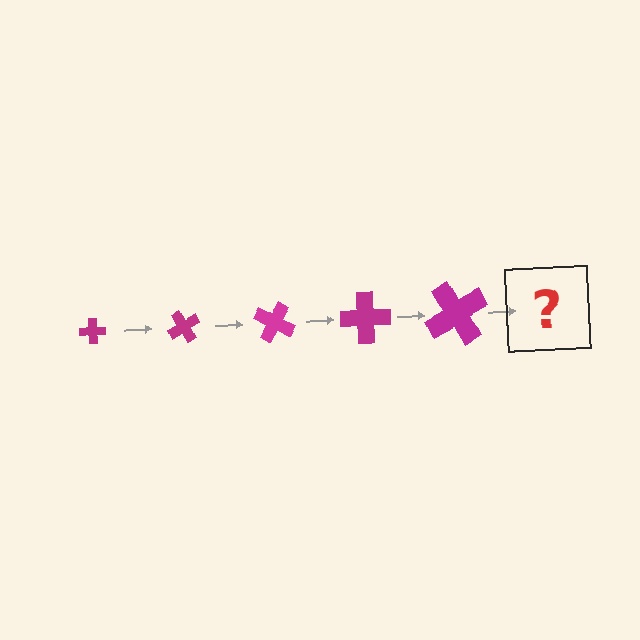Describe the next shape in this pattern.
It should be a cross, larger than the previous one and rotated 300 degrees from the start.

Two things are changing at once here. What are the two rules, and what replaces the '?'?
The two rules are that the cross grows larger each step and it rotates 60 degrees each step. The '?' should be a cross, larger than the previous one and rotated 300 degrees from the start.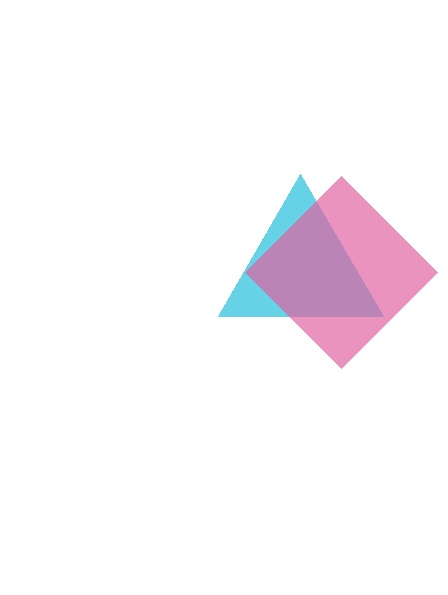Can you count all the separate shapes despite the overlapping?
Yes, there are 2 separate shapes.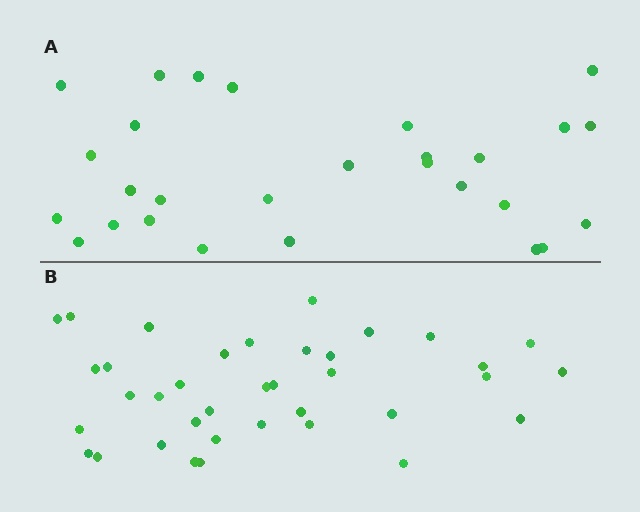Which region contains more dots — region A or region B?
Region B (the bottom region) has more dots.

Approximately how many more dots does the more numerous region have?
Region B has roughly 8 or so more dots than region A.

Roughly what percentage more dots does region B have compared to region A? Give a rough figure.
About 30% more.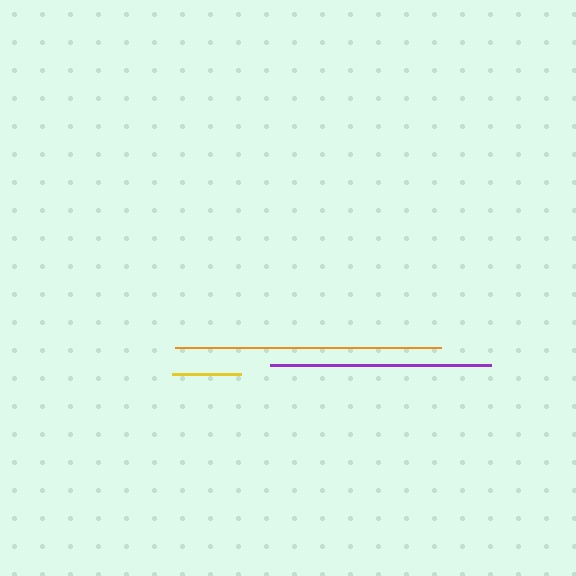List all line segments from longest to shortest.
From longest to shortest: orange, purple, yellow.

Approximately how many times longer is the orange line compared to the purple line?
The orange line is approximately 1.2 times the length of the purple line.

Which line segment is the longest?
The orange line is the longest at approximately 266 pixels.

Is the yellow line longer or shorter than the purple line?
The purple line is longer than the yellow line.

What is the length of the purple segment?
The purple segment is approximately 220 pixels long.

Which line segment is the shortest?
The yellow line is the shortest at approximately 69 pixels.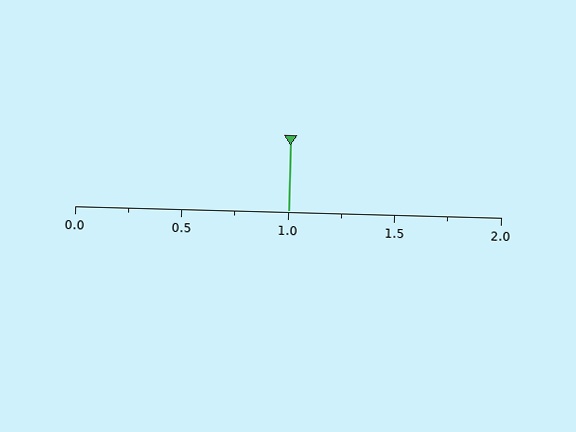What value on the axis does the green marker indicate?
The marker indicates approximately 1.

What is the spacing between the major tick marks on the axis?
The major ticks are spaced 0.5 apart.